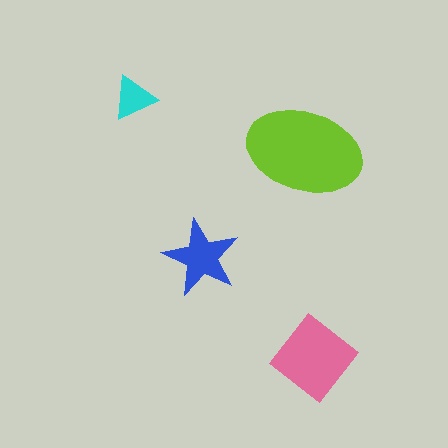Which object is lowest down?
The pink diamond is bottommost.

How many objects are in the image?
There are 4 objects in the image.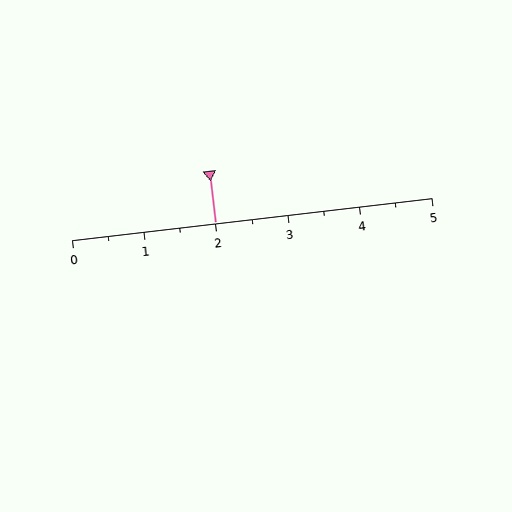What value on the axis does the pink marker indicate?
The marker indicates approximately 2.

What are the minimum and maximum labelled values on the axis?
The axis runs from 0 to 5.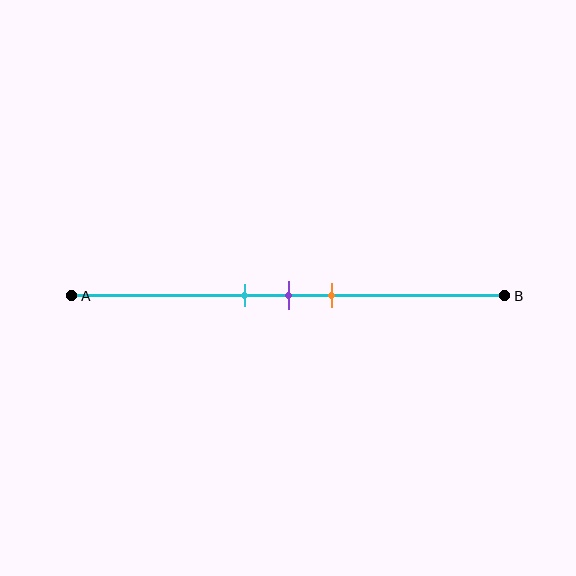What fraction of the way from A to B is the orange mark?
The orange mark is approximately 60% (0.6) of the way from A to B.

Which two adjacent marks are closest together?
The cyan and purple marks are the closest adjacent pair.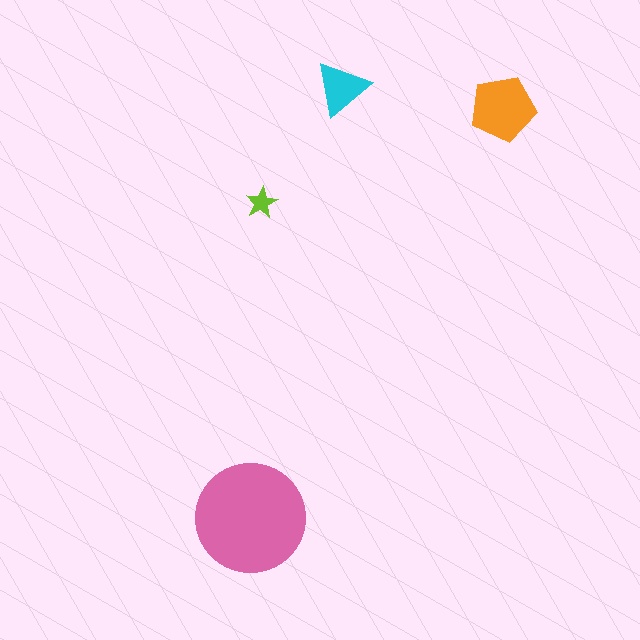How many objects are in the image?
There are 4 objects in the image.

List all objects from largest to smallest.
The pink circle, the orange pentagon, the cyan triangle, the lime star.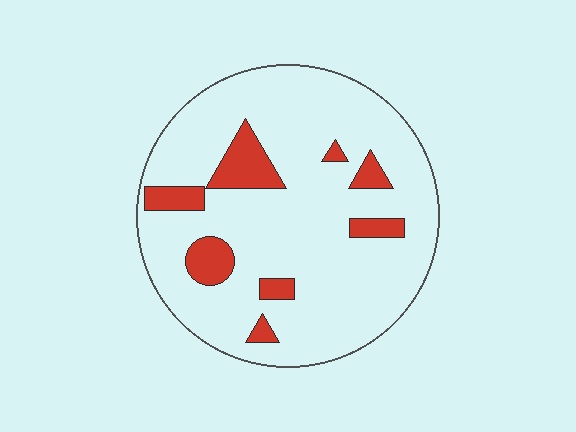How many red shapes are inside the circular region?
8.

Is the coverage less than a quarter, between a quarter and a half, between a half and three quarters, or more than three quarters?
Less than a quarter.